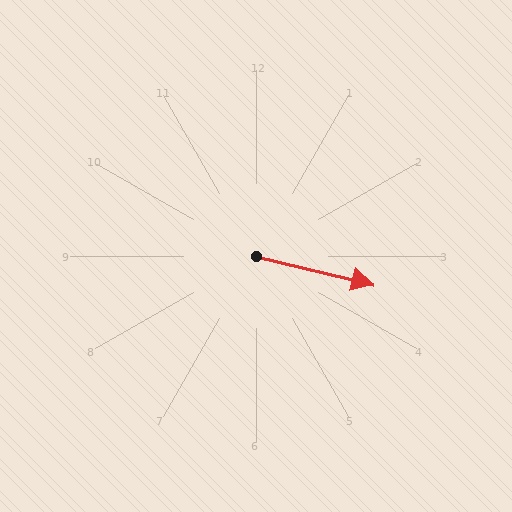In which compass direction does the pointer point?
East.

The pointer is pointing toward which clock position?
Roughly 3 o'clock.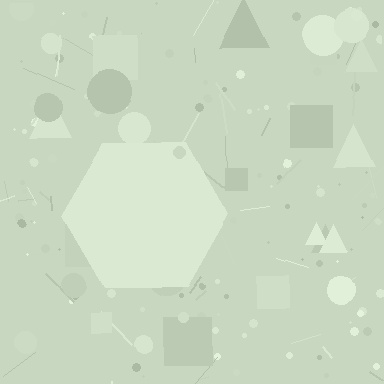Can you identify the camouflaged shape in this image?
The camouflaged shape is a hexagon.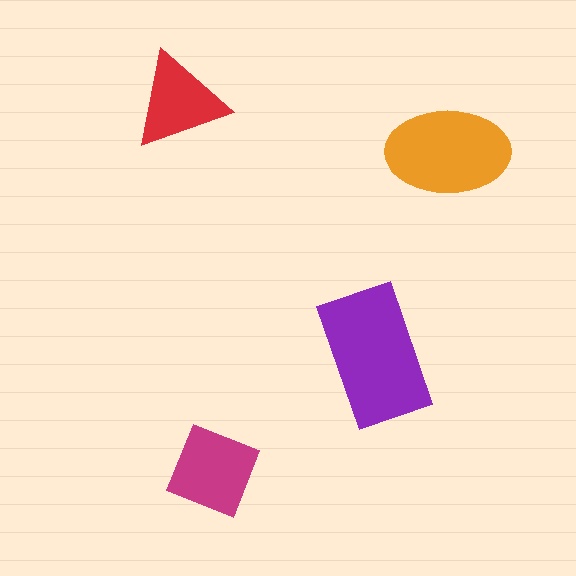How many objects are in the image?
There are 4 objects in the image.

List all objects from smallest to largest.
The red triangle, the magenta square, the orange ellipse, the purple rectangle.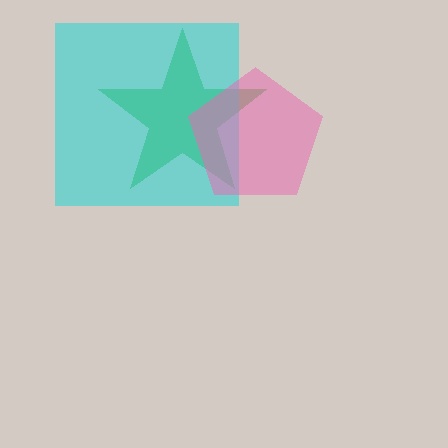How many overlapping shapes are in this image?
There are 3 overlapping shapes in the image.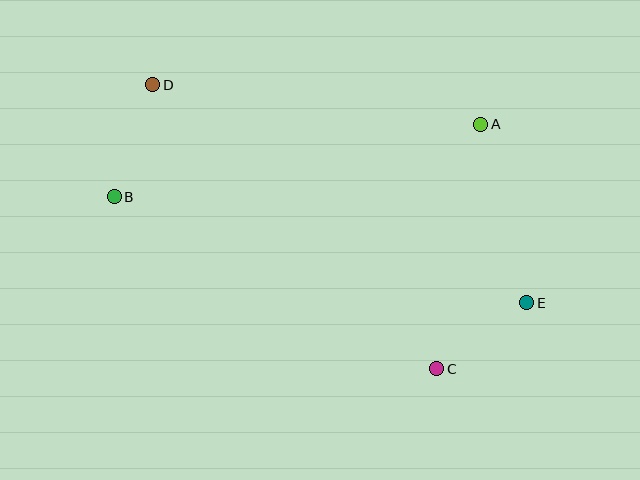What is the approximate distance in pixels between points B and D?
The distance between B and D is approximately 118 pixels.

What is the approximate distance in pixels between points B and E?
The distance between B and E is approximately 426 pixels.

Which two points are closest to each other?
Points C and E are closest to each other.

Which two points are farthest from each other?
Points D and E are farthest from each other.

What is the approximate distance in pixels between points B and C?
The distance between B and C is approximately 366 pixels.